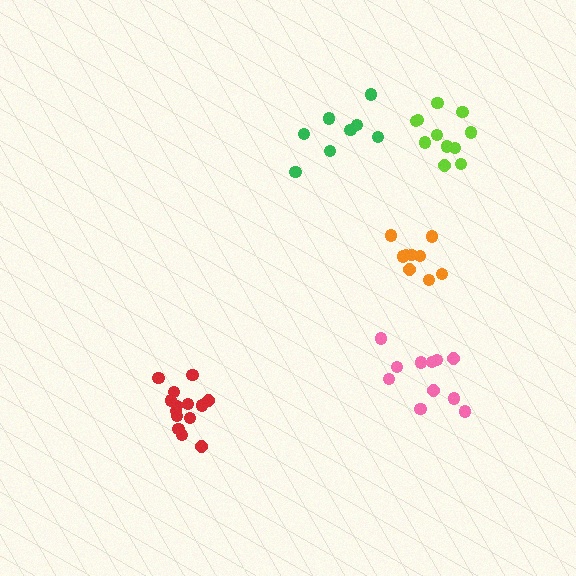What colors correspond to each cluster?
The clusters are colored: green, orange, pink, lime, red.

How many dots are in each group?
Group 1: 8 dots, Group 2: 9 dots, Group 3: 11 dots, Group 4: 11 dots, Group 5: 14 dots (53 total).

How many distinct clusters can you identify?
There are 5 distinct clusters.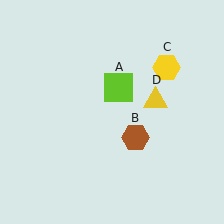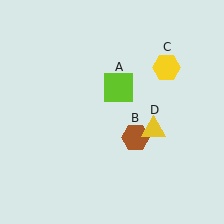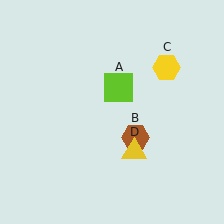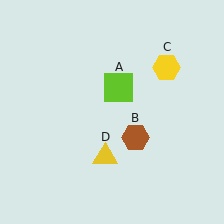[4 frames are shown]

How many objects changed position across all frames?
1 object changed position: yellow triangle (object D).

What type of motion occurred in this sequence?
The yellow triangle (object D) rotated clockwise around the center of the scene.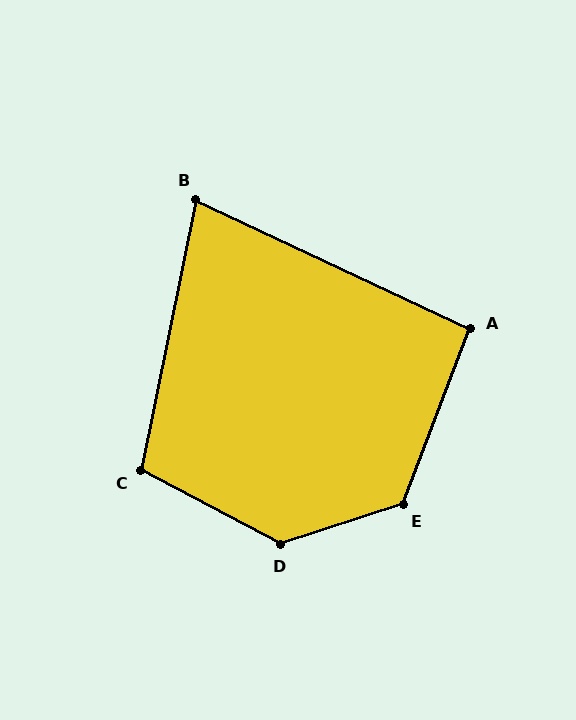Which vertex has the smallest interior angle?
B, at approximately 77 degrees.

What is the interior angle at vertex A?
Approximately 94 degrees (approximately right).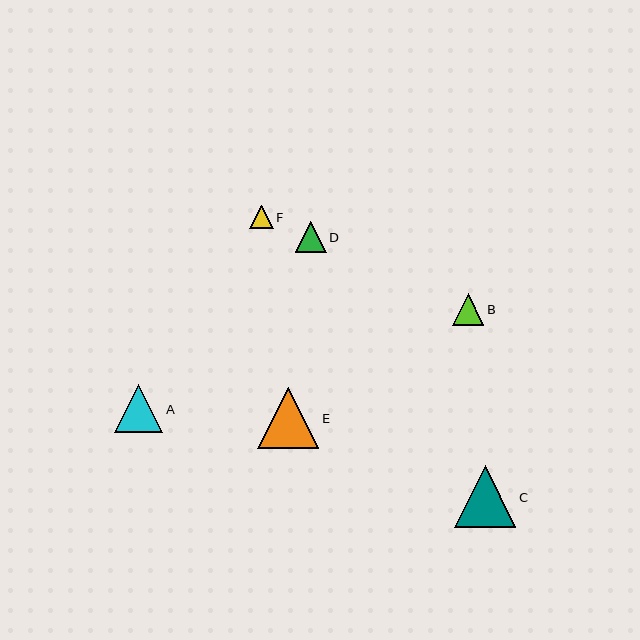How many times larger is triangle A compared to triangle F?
Triangle A is approximately 2.1 times the size of triangle F.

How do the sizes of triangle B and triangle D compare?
Triangle B and triangle D are approximately the same size.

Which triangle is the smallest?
Triangle F is the smallest with a size of approximately 23 pixels.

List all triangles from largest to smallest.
From largest to smallest: C, E, A, B, D, F.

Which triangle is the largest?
Triangle C is the largest with a size of approximately 62 pixels.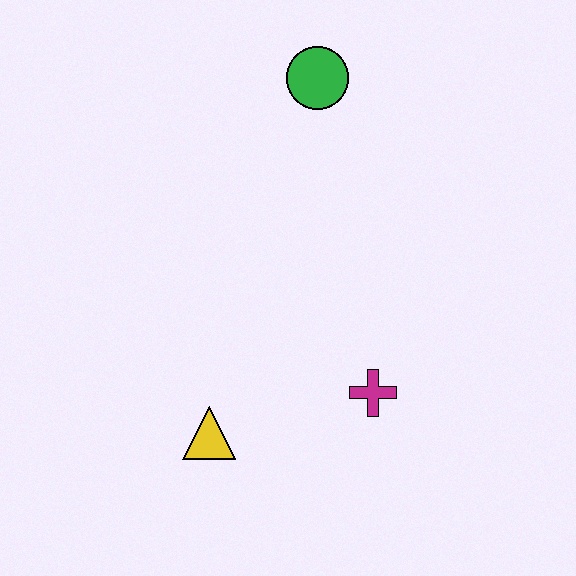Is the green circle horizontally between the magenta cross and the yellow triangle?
Yes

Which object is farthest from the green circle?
The yellow triangle is farthest from the green circle.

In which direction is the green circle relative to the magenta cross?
The green circle is above the magenta cross.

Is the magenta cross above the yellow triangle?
Yes